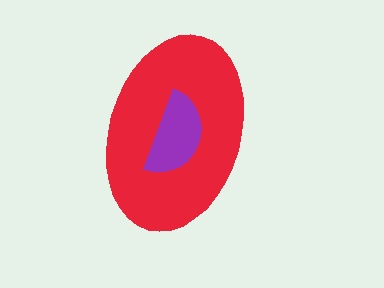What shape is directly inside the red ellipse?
The purple semicircle.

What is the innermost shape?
The purple semicircle.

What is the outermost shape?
The red ellipse.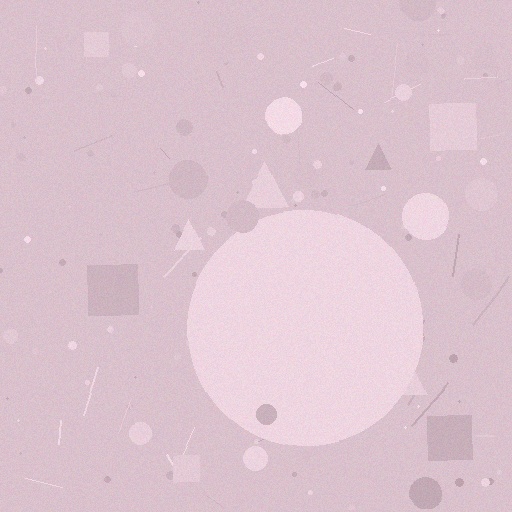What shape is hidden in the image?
A circle is hidden in the image.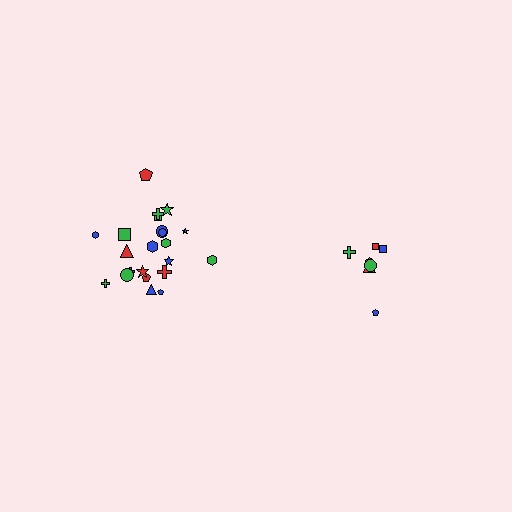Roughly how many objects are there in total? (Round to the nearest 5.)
Roughly 30 objects in total.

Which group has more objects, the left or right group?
The left group.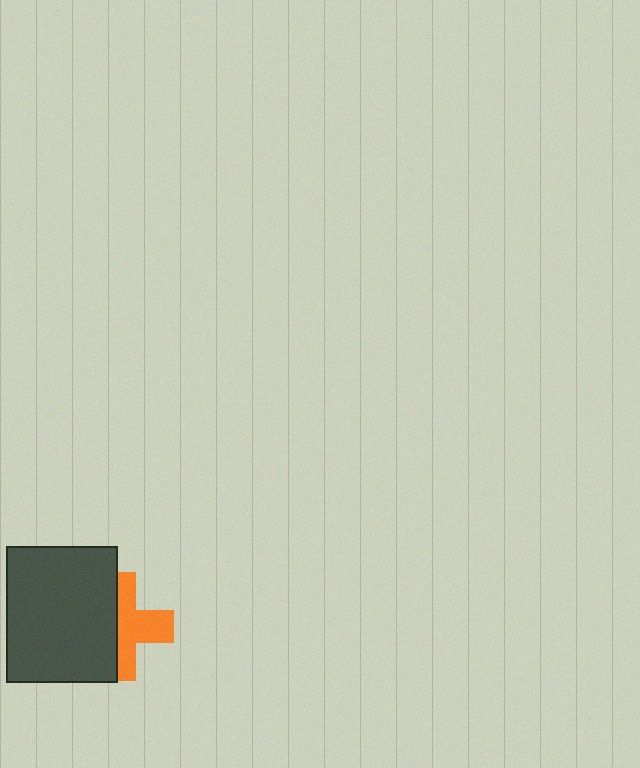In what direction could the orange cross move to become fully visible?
The orange cross could move right. That would shift it out from behind the dark gray rectangle entirely.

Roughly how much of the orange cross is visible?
About half of it is visible (roughly 52%).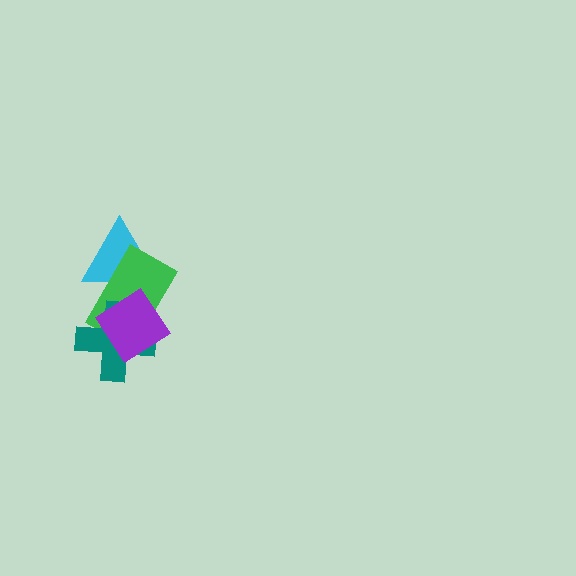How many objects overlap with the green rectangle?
3 objects overlap with the green rectangle.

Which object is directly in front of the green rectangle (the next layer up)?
The teal cross is directly in front of the green rectangle.